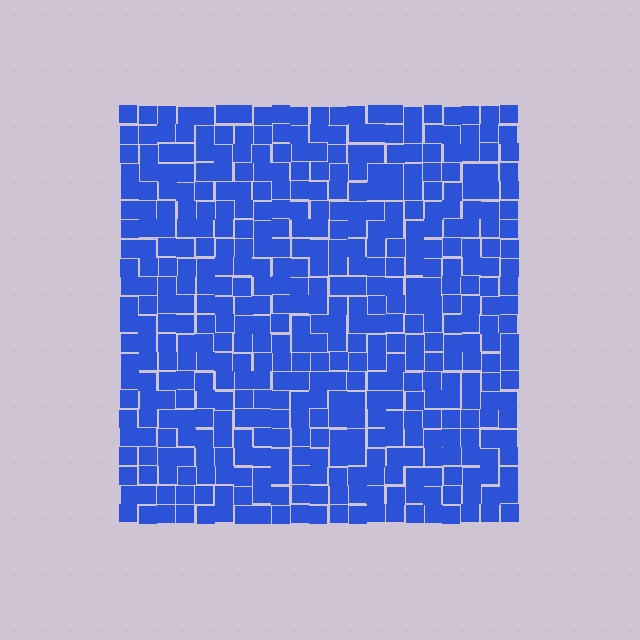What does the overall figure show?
The overall figure shows a square.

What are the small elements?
The small elements are squares.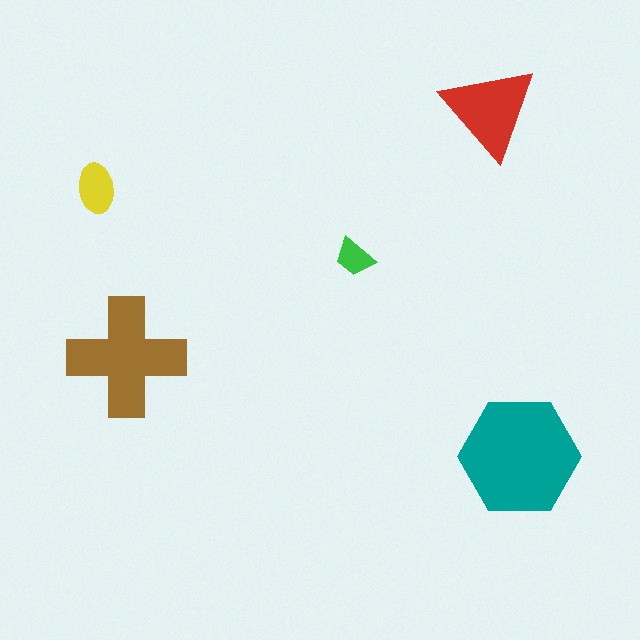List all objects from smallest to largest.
The green trapezoid, the yellow ellipse, the red triangle, the brown cross, the teal hexagon.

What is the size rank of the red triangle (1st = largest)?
3rd.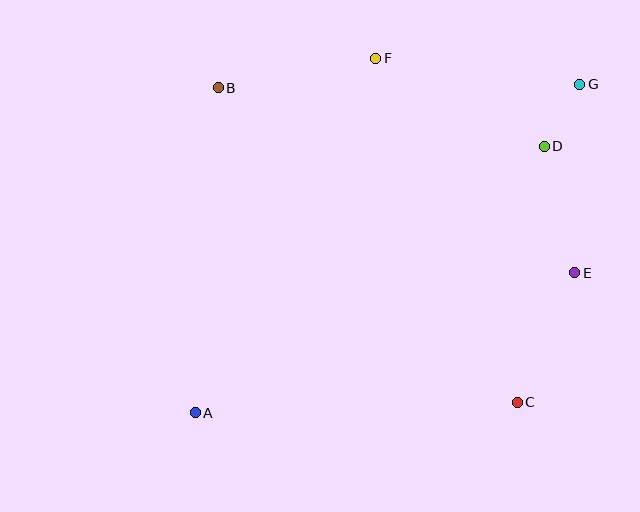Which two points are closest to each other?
Points D and G are closest to each other.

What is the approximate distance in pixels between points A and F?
The distance between A and F is approximately 398 pixels.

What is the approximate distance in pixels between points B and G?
The distance between B and G is approximately 362 pixels.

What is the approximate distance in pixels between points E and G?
The distance between E and G is approximately 188 pixels.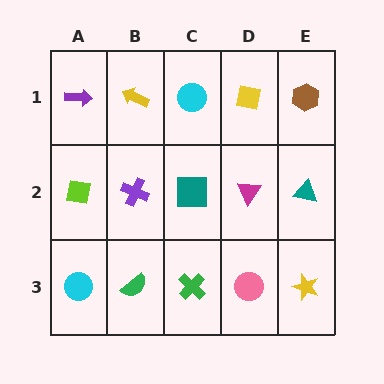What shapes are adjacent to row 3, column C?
A teal square (row 2, column C), a green semicircle (row 3, column B), a pink circle (row 3, column D).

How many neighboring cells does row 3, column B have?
3.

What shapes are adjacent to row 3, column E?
A teal triangle (row 2, column E), a pink circle (row 3, column D).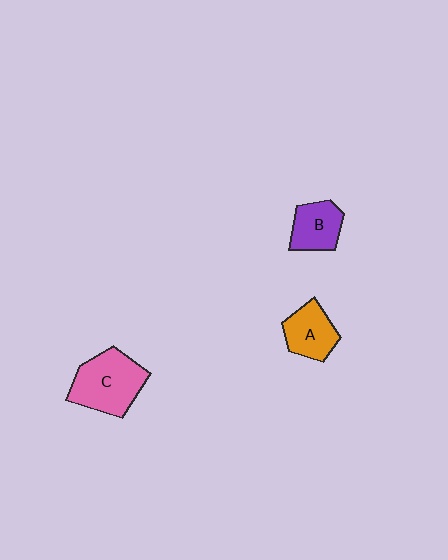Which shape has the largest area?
Shape C (pink).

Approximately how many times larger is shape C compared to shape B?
Approximately 1.6 times.